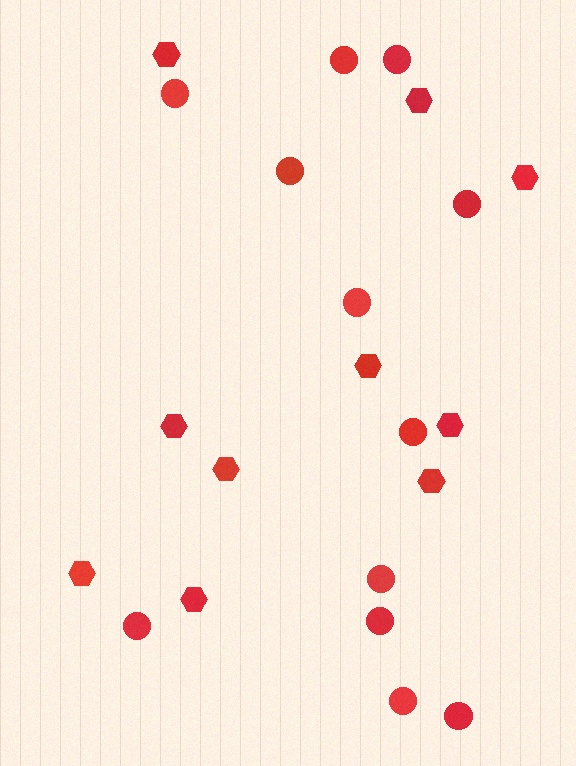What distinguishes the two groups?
There are 2 groups: one group of circles (12) and one group of hexagons (10).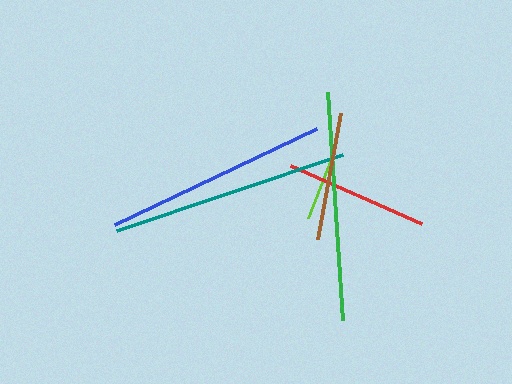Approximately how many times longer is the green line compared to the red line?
The green line is approximately 1.6 times the length of the red line.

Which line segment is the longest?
The teal line is the longest at approximately 238 pixels.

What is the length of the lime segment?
The lime segment is approximately 72 pixels long.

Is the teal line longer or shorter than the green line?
The teal line is longer than the green line.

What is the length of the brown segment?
The brown segment is approximately 129 pixels long.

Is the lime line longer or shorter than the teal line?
The teal line is longer than the lime line.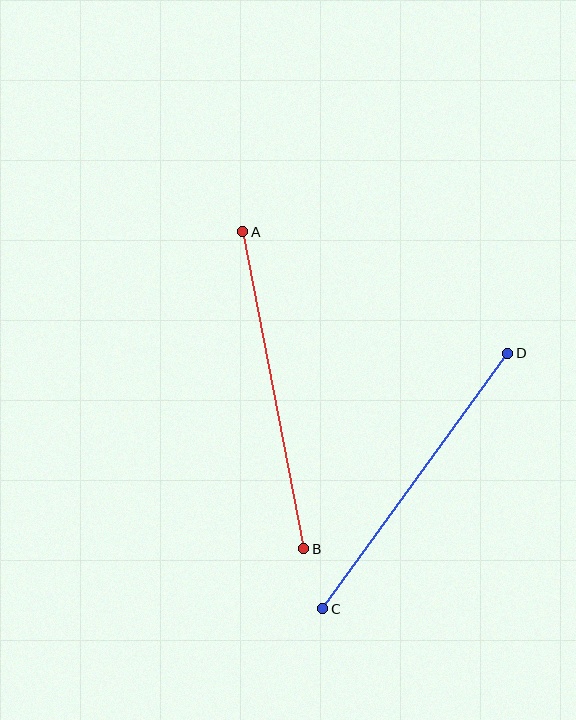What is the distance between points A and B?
The distance is approximately 322 pixels.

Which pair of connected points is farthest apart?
Points A and B are farthest apart.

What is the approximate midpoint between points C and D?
The midpoint is at approximately (415, 481) pixels.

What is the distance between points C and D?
The distance is approximately 315 pixels.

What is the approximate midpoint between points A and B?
The midpoint is at approximately (273, 390) pixels.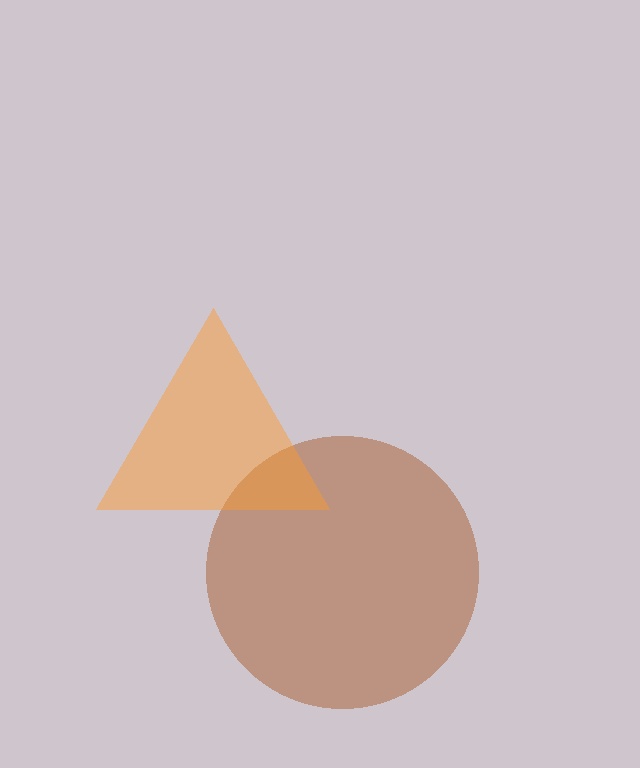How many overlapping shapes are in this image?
There are 2 overlapping shapes in the image.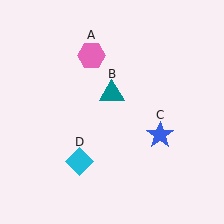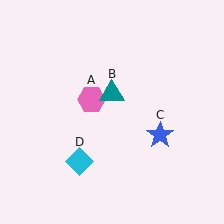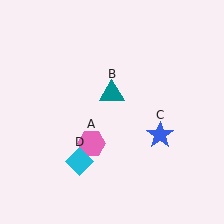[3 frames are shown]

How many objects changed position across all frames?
1 object changed position: pink hexagon (object A).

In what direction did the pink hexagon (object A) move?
The pink hexagon (object A) moved down.